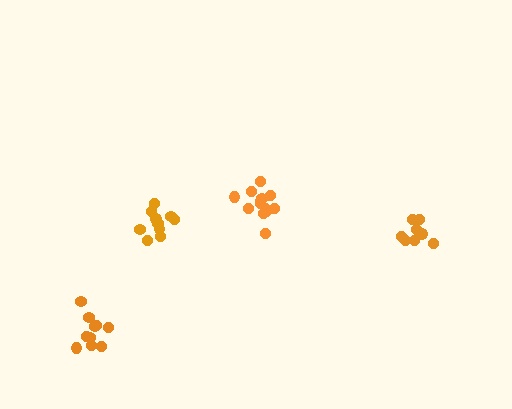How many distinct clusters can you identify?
There are 4 distinct clusters.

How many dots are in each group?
Group 1: 10 dots, Group 2: 8 dots, Group 3: 10 dots, Group 4: 13 dots (41 total).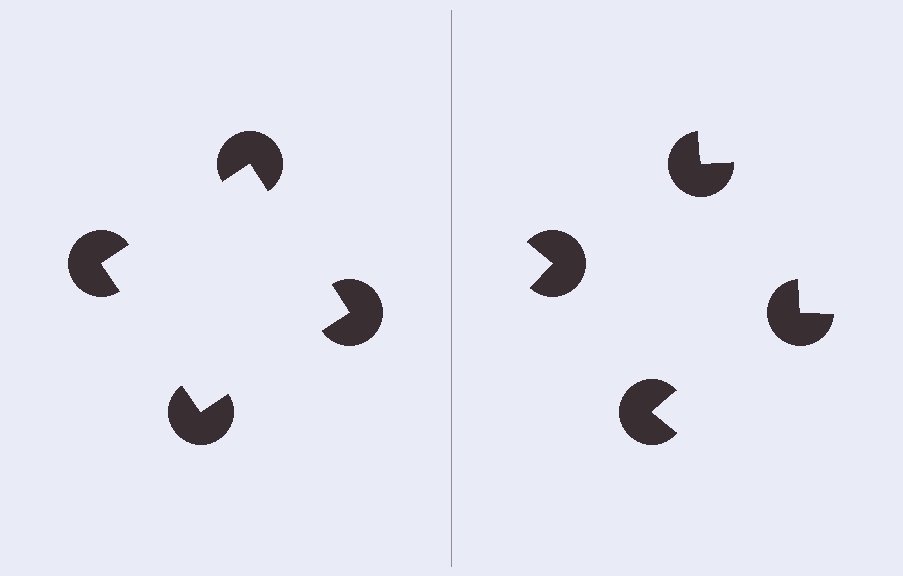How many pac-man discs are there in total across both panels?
8 — 4 on each side.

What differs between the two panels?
The pac-man discs are positioned identically on both sides; only the wedge orientations differ. On the left they align to a square; on the right they are misaligned.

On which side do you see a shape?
An illusory square appears on the left side. On the right side the wedge cuts are rotated, so no coherent shape forms.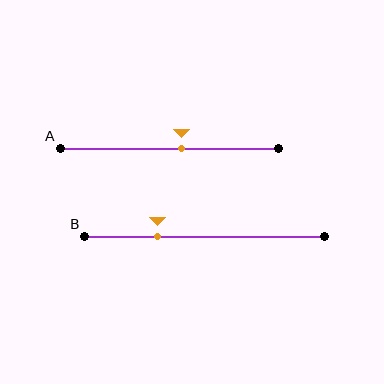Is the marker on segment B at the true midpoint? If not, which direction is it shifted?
No, the marker on segment B is shifted to the left by about 20% of the segment length.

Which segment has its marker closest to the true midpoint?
Segment A has its marker closest to the true midpoint.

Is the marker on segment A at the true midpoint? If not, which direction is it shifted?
No, the marker on segment A is shifted to the right by about 5% of the segment length.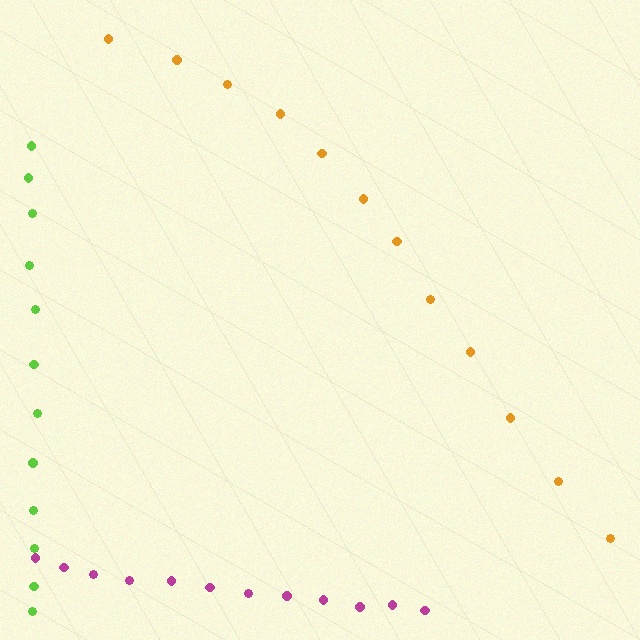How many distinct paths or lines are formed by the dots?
There are 3 distinct paths.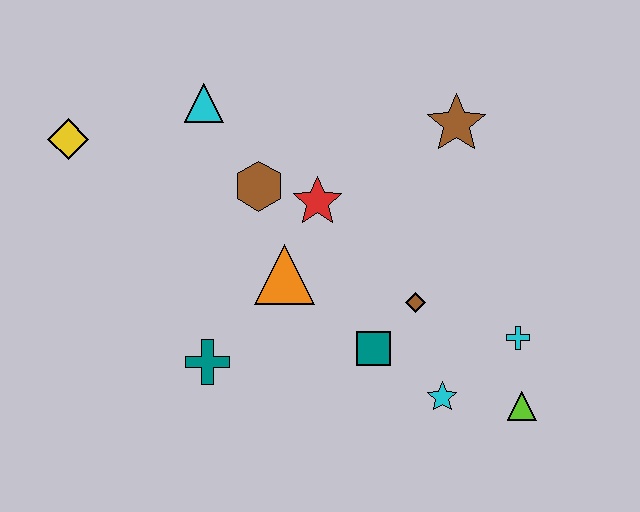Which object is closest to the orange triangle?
The red star is closest to the orange triangle.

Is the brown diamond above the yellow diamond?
No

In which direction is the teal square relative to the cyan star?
The teal square is to the left of the cyan star.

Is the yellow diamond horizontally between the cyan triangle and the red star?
No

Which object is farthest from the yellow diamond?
The lime triangle is farthest from the yellow diamond.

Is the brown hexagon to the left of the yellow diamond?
No